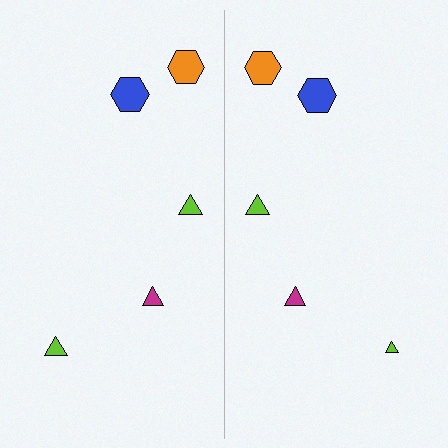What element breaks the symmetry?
The lime triangle on the right side has a different size than its mirror counterpart.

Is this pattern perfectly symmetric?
No, the pattern is not perfectly symmetric. The lime triangle on the right side has a different size than its mirror counterpart.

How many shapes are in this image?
There are 10 shapes in this image.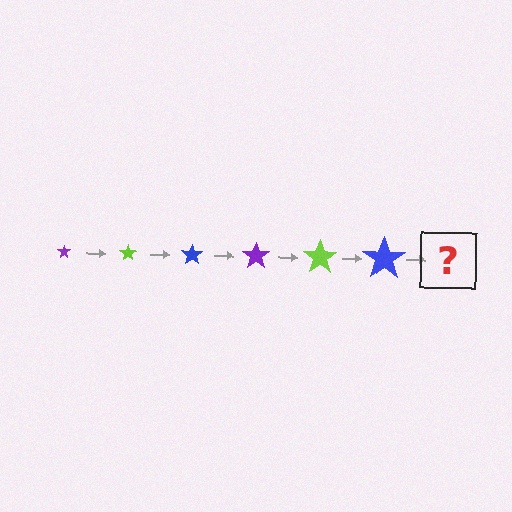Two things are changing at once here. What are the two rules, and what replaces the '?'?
The two rules are that the star grows larger each step and the color cycles through purple, lime, and blue. The '?' should be a purple star, larger than the previous one.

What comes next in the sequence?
The next element should be a purple star, larger than the previous one.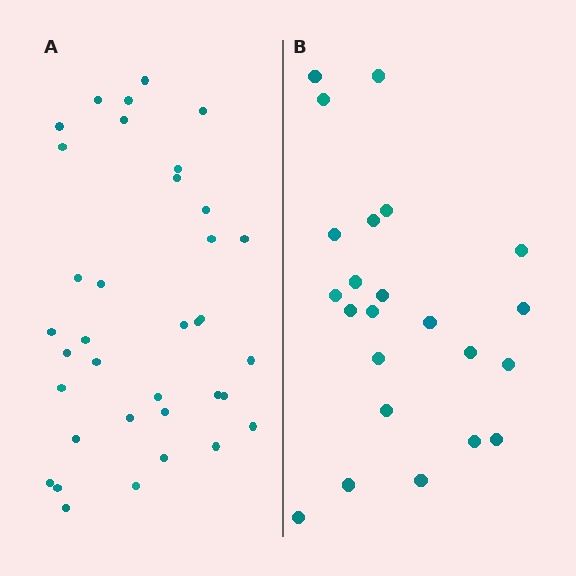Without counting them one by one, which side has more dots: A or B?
Region A (the left region) has more dots.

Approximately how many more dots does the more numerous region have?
Region A has approximately 15 more dots than region B.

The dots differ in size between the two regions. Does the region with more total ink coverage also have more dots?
No. Region B has more total ink coverage because its dots are larger, but region A actually contains more individual dots. Total area can be misleading — the number of items is what matters here.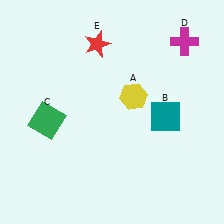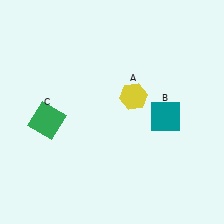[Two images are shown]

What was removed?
The magenta cross (D), the red star (E) were removed in Image 2.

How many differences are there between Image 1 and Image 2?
There are 2 differences between the two images.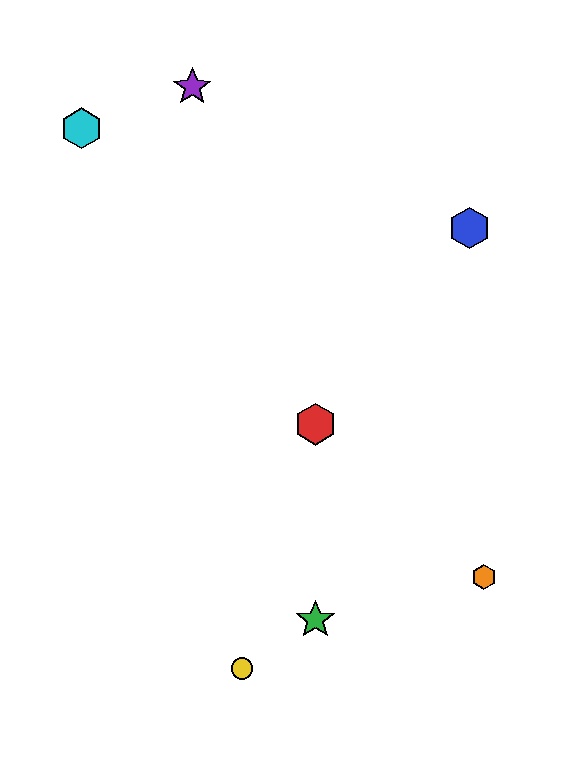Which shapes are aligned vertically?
The red hexagon, the green star are aligned vertically.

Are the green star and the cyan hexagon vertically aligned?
No, the green star is at x≈315 and the cyan hexagon is at x≈81.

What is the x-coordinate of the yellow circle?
The yellow circle is at x≈242.